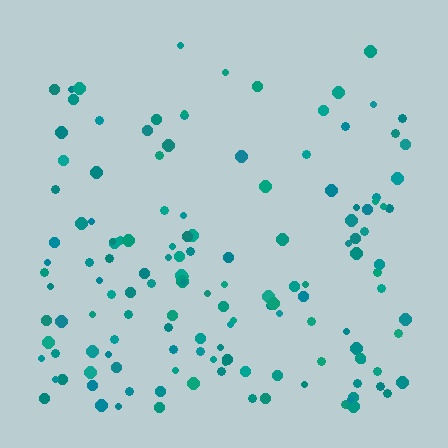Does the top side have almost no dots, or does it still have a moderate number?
Still a moderate number, just noticeably fewer than the bottom.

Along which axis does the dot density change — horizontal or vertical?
Vertical.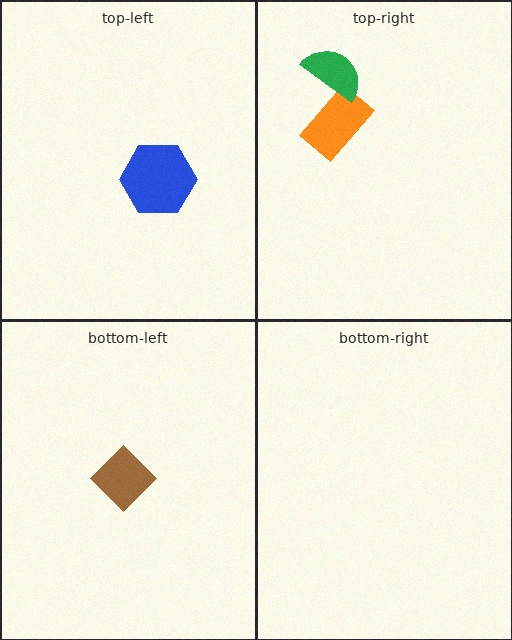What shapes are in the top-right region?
The orange rectangle, the green semicircle.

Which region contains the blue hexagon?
The top-left region.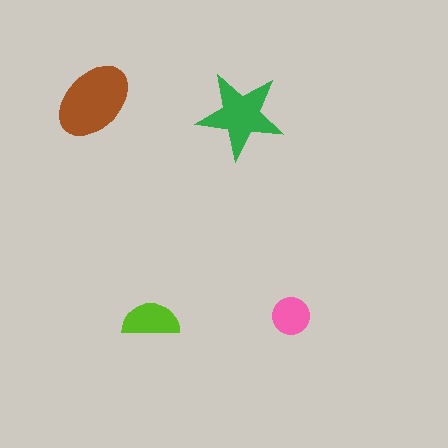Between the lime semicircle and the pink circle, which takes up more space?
The lime semicircle.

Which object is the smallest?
The pink circle.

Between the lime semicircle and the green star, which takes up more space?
The green star.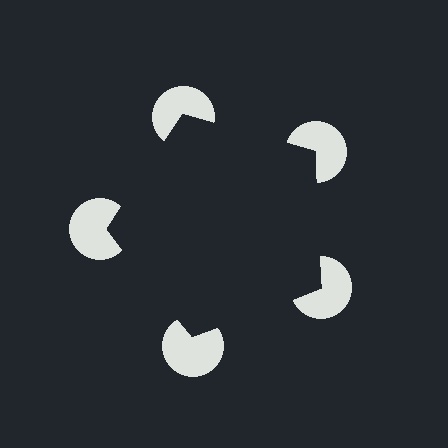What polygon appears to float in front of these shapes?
An illusory pentagon — its edges are inferred from the aligned wedge cuts in the pac-man discs, not physically drawn.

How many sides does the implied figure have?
5 sides.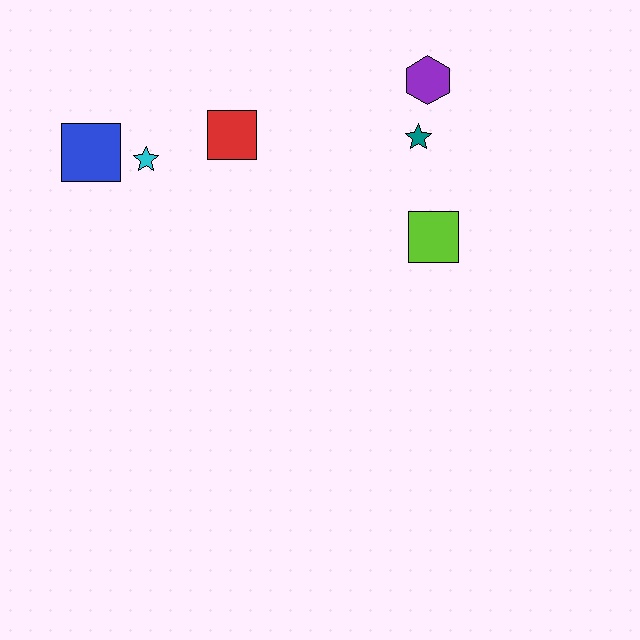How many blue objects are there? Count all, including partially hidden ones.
There is 1 blue object.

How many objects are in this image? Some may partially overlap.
There are 6 objects.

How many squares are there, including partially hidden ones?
There are 3 squares.